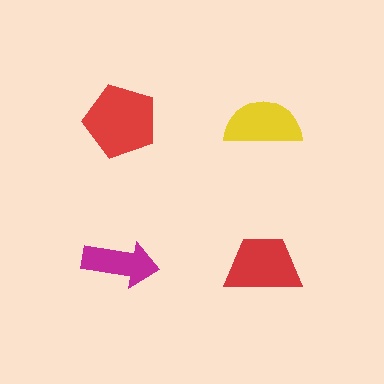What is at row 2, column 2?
A red trapezoid.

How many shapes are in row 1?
2 shapes.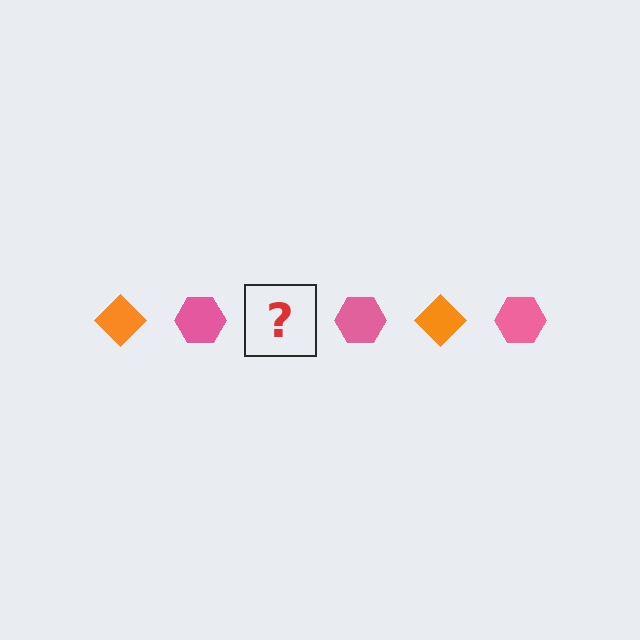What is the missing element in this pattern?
The missing element is an orange diamond.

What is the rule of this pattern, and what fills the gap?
The rule is that the pattern alternates between orange diamond and pink hexagon. The gap should be filled with an orange diamond.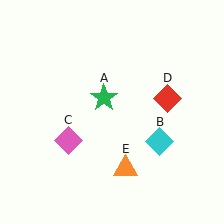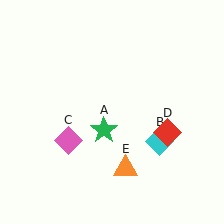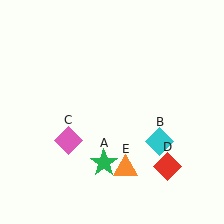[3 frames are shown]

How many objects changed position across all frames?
2 objects changed position: green star (object A), red diamond (object D).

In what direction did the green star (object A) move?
The green star (object A) moved down.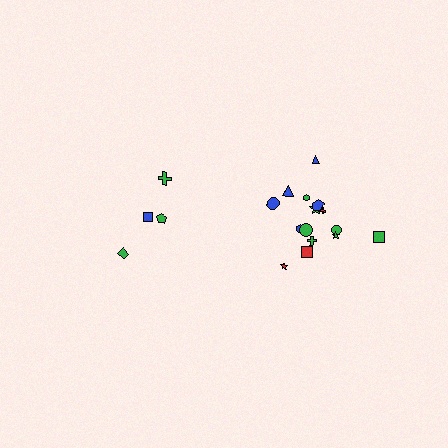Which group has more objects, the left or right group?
The right group.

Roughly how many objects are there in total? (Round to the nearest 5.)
Roughly 20 objects in total.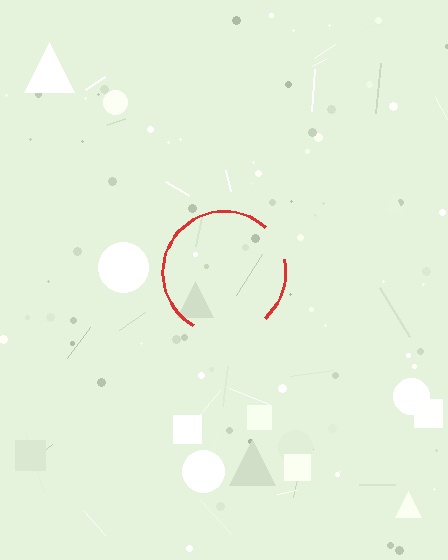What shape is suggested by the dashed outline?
The dashed outline suggests a circle.